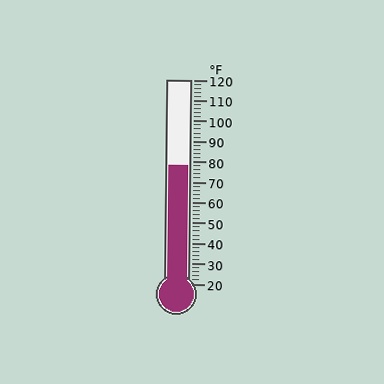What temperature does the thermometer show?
The thermometer shows approximately 78°F.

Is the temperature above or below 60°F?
The temperature is above 60°F.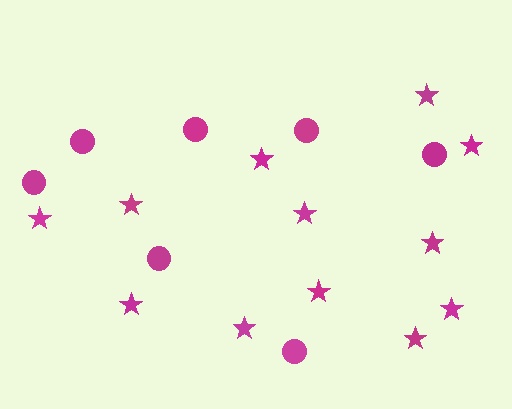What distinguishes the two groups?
There are 2 groups: one group of circles (7) and one group of stars (12).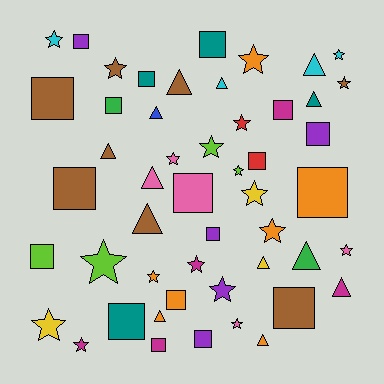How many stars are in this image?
There are 19 stars.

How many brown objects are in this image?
There are 8 brown objects.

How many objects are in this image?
There are 50 objects.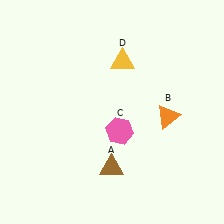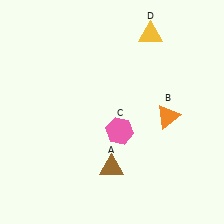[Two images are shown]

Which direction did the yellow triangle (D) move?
The yellow triangle (D) moved right.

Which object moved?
The yellow triangle (D) moved right.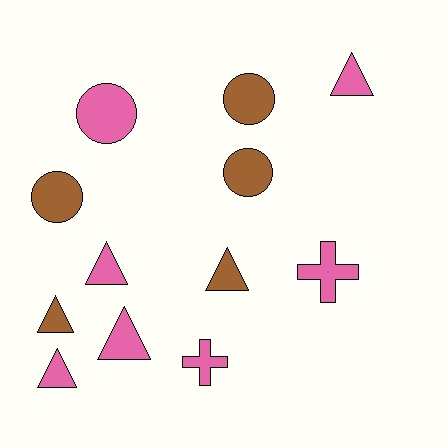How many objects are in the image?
There are 12 objects.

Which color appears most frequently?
Pink, with 7 objects.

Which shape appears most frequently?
Triangle, with 6 objects.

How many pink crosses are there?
There are 2 pink crosses.